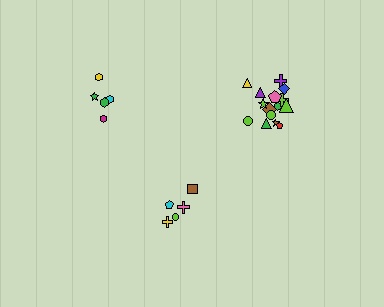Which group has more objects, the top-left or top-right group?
The top-right group.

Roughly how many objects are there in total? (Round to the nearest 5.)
Roughly 25 objects in total.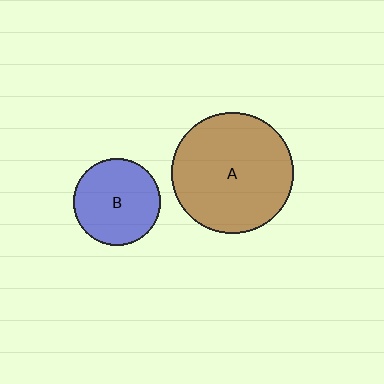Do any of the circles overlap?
No, none of the circles overlap.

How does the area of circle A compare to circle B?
Approximately 2.0 times.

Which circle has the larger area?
Circle A (brown).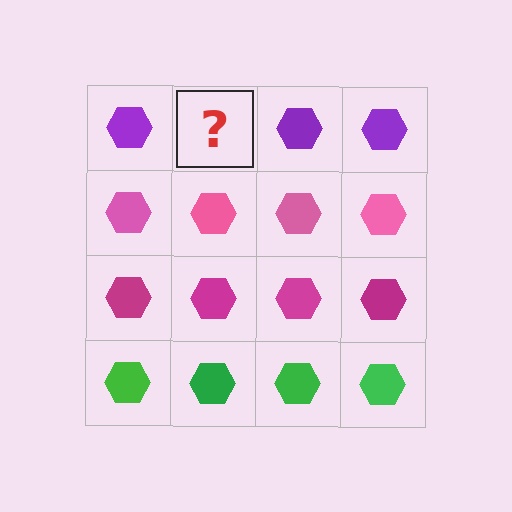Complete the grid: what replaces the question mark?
The question mark should be replaced with a purple hexagon.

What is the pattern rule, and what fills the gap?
The rule is that each row has a consistent color. The gap should be filled with a purple hexagon.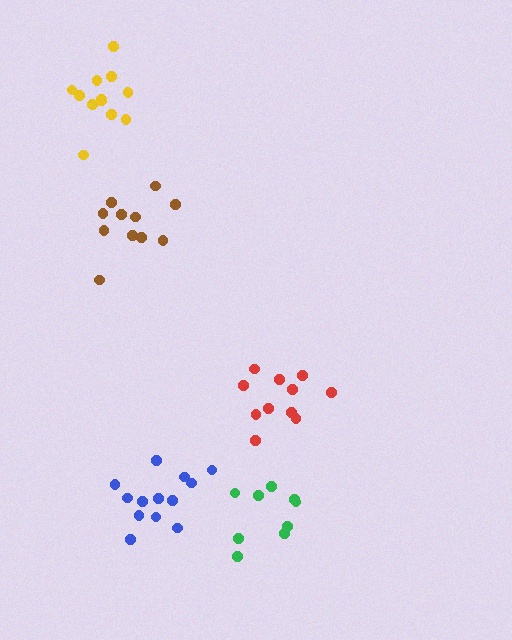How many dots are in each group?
Group 1: 11 dots, Group 2: 13 dots, Group 3: 9 dots, Group 4: 11 dots, Group 5: 12 dots (56 total).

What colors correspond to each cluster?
The clusters are colored: brown, blue, green, red, yellow.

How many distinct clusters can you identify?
There are 5 distinct clusters.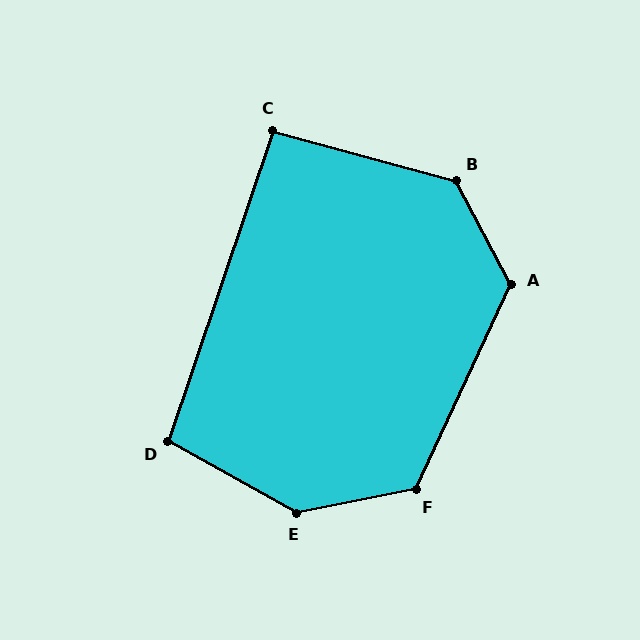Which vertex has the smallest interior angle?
C, at approximately 94 degrees.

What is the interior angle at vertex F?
Approximately 126 degrees (obtuse).